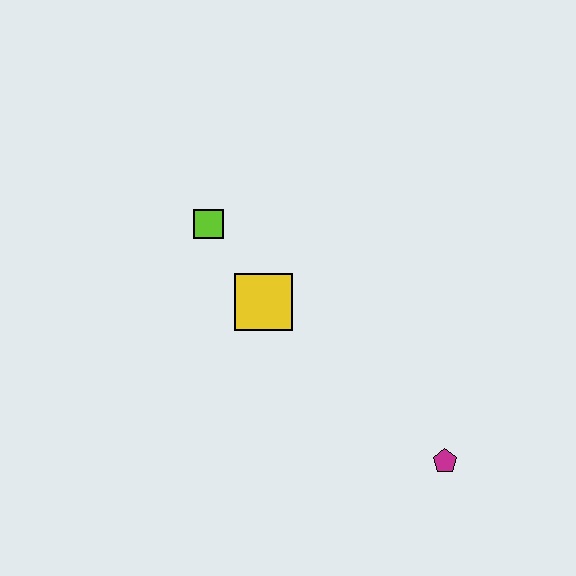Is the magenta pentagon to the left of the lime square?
No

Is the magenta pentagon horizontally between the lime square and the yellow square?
No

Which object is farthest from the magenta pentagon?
The lime square is farthest from the magenta pentagon.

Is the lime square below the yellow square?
No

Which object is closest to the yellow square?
The lime square is closest to the yellow square.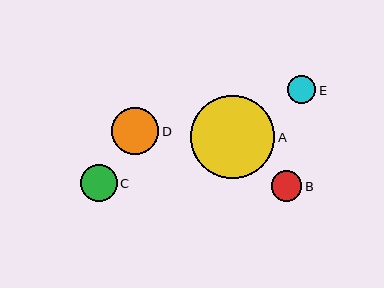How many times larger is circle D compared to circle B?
Circle D is approximately 1.5 times the size of circle B.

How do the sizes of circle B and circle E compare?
Circle B and circle E are approximately the same size.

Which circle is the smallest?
Circle E is the smallest with a size of approximately 28 pixels.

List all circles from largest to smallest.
From largest to smallest: A, D, C, B, E.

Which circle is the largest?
Circle A is the largest with a size of approximately 84 pixels.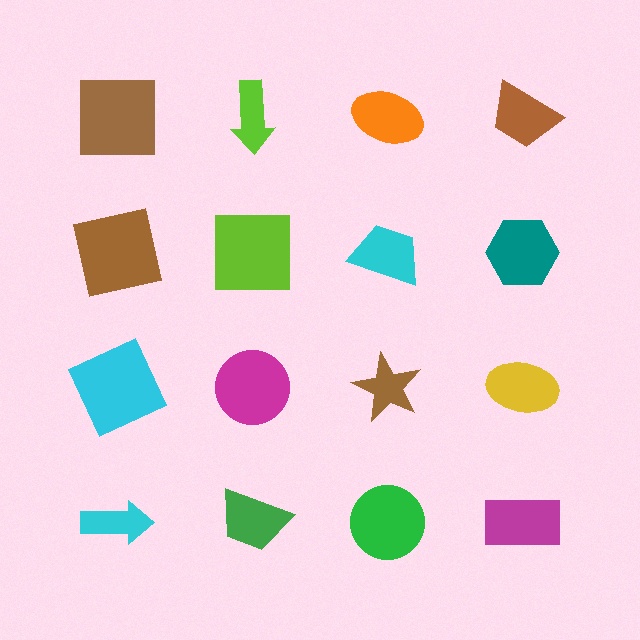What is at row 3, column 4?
A yellow ellipse.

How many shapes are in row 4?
4 shapes.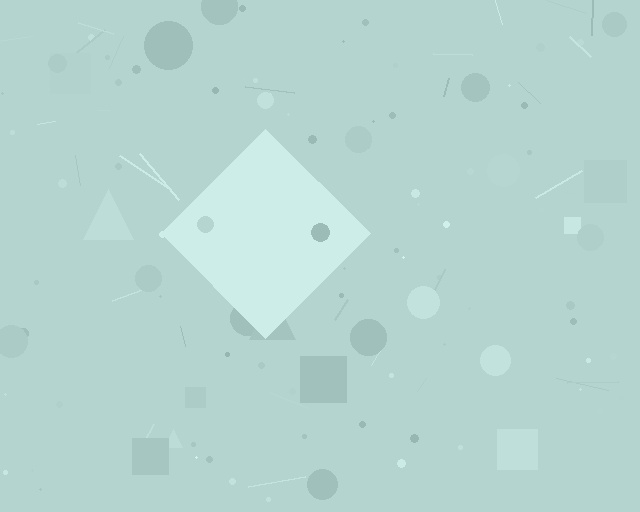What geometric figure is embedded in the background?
A diamond is embedded in the background.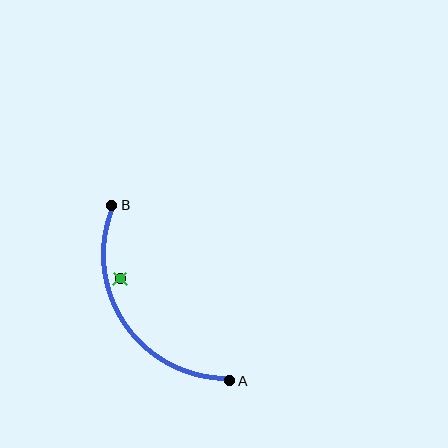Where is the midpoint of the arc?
The arc midpoint is the point on the curve farthest from the straight line joining A and B. It sits below and to the left of that line.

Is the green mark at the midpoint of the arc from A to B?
No — the green mark does not lie on the arc at all. It sits slightly inside the curve.